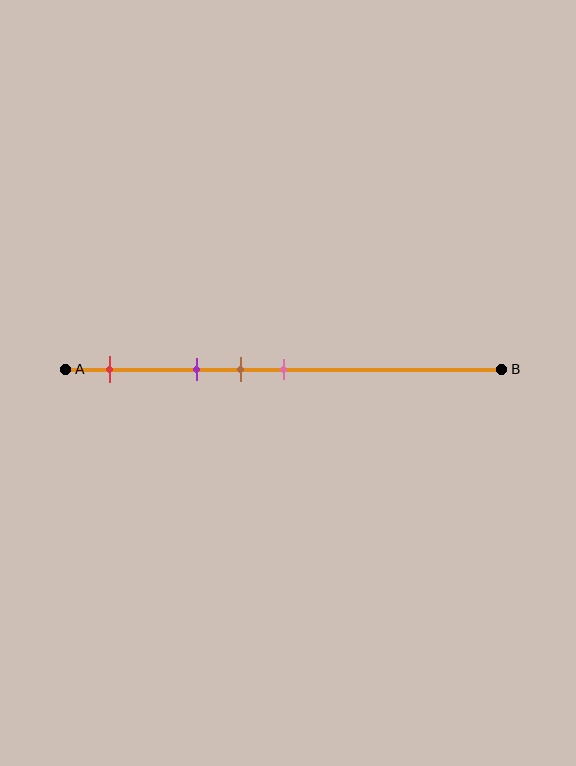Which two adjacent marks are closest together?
The brown and pink marks are the closest adjacent pair.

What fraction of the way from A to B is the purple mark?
The purple mark is approximately 30% (0.3) of the way from A to B.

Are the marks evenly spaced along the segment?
No, the marks are not evenly spaced.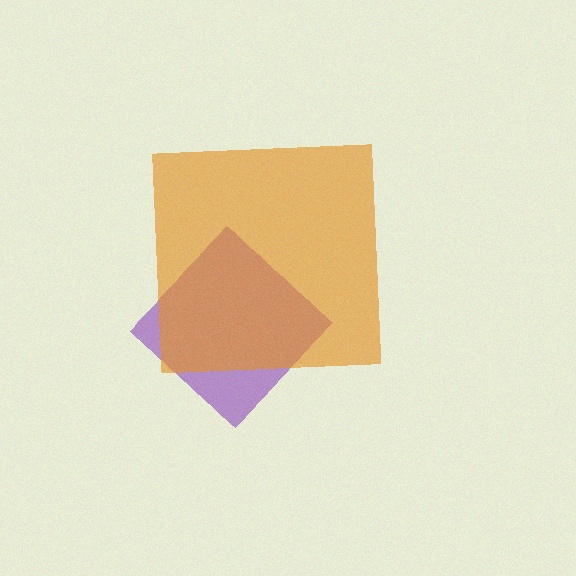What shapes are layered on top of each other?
The layered shapes are: a purple diamond, an orange square.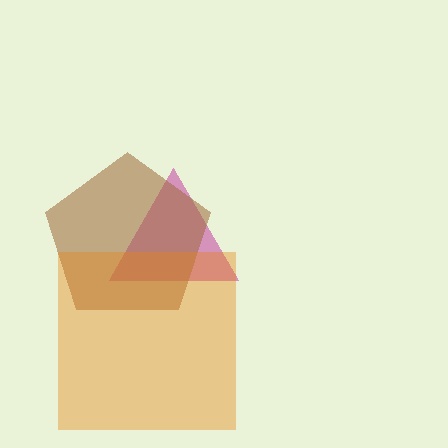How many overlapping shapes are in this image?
There are 3 overlapping shapes in the image.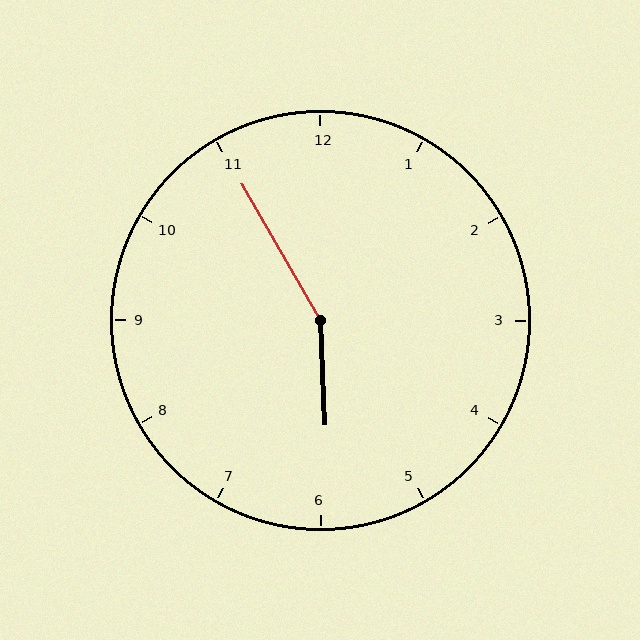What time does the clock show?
5:55.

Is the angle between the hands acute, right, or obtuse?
It is obtuse.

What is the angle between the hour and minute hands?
Approximately 152 degrees.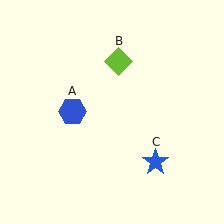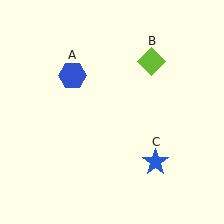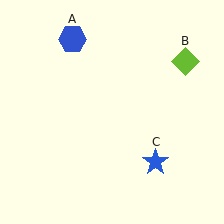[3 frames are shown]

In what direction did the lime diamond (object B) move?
The lime diamond (object B) moved right.